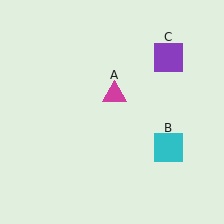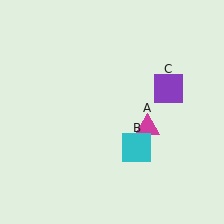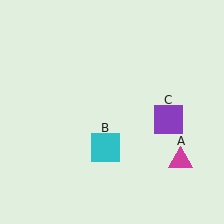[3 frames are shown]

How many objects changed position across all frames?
3 objects changed position: magenta triangle (object A), cyan square (object B), purple square (object C).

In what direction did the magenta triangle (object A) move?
The magenta triangle (object A) moved down and to the right.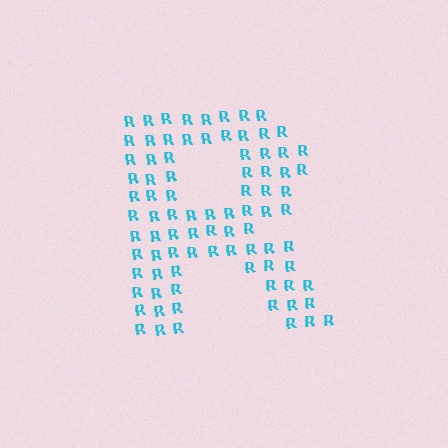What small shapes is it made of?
It is made of small letter R's.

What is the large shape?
The large shape is the letter R.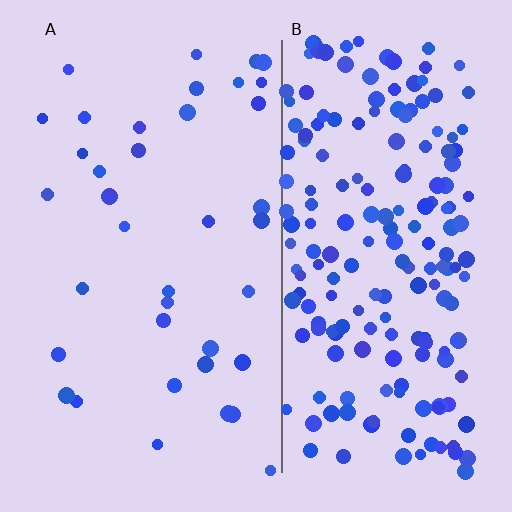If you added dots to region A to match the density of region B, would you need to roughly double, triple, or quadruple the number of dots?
Approximately quadruple.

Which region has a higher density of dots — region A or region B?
B (the right).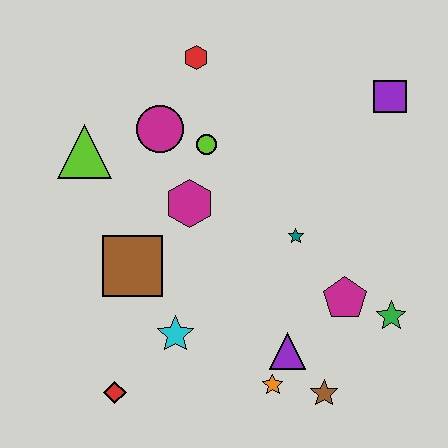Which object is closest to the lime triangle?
The magenta circle is closest to the lime triangle.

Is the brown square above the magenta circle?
No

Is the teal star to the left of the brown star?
Yes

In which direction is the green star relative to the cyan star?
The green star is to the right of the cyan star.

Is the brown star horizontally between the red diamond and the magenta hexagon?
No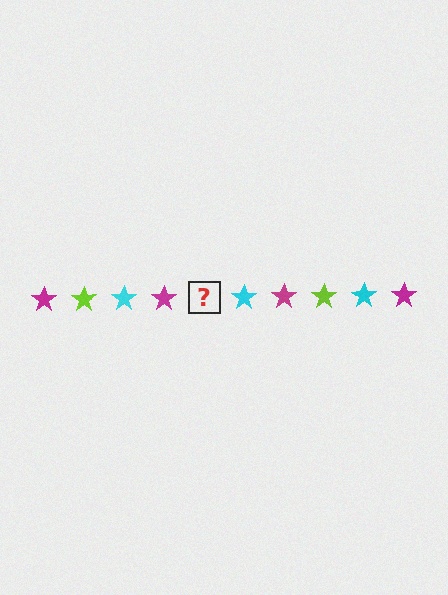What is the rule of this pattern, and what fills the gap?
The rule is that the pattern cycles through magenta, lime, cyan stars. The gap should be filled with a lime star.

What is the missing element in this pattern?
The missing element is a lime star.